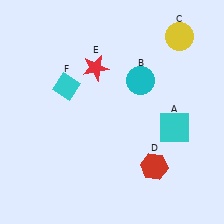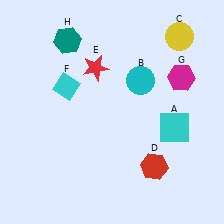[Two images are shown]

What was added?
A magenta hexagon (G), a teal hexagon (H) were added in Image 2.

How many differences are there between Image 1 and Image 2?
There are 2 differences between the two images.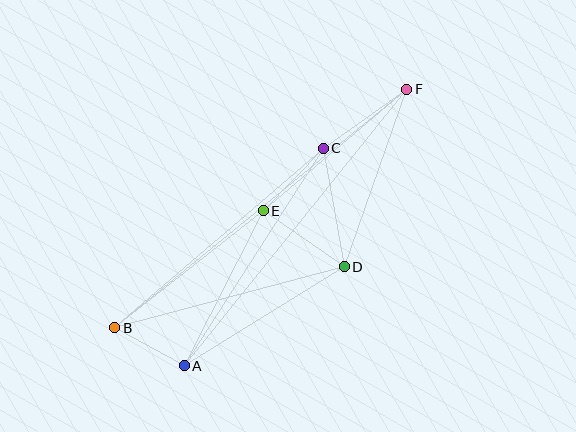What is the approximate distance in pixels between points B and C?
The distance between B and C is approximately 275 pixels.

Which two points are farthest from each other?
Points B and F are farthest from each other.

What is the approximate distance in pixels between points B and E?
The distance between B and E is approximately 189 pixels.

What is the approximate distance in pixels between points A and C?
The distance between A and C is approximately 258 pixels.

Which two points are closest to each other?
Points A and B are closest to each other.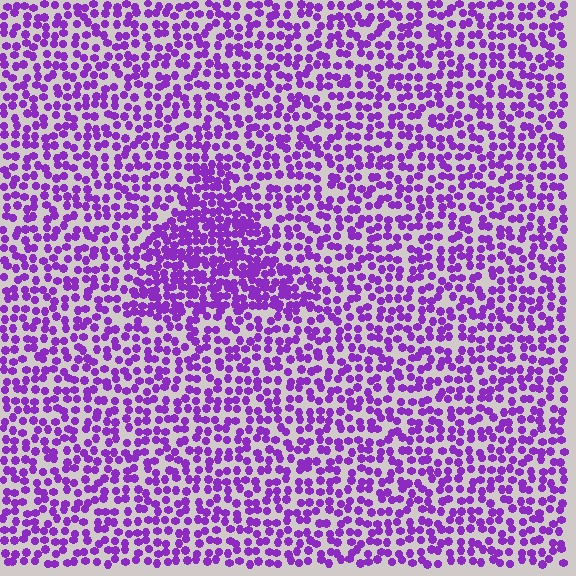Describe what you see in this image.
The image contains small purple elements arranged at two different densities. A triangle-shaped region is visible where the elements are more densely packed than the surrounding area.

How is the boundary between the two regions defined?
The boundary is defined by a change in element density (approximately 1.7x ratio). All elements are the same color, size, and shape.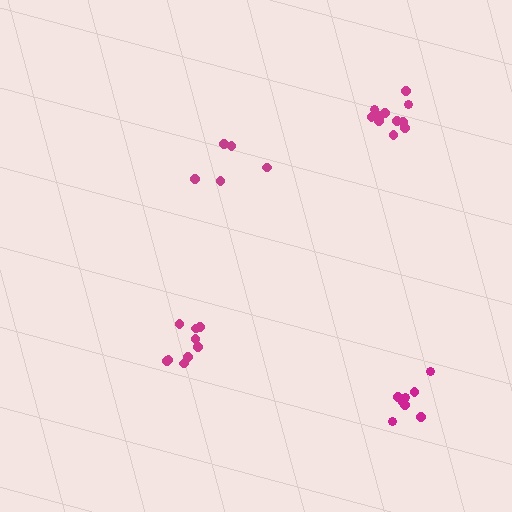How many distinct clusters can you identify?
There are 4 distinct clusters.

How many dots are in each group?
Group 1: 9 dots, Group 2: 8 dots, Group 3: 11 dots, Group 4: 5 dots (33 total).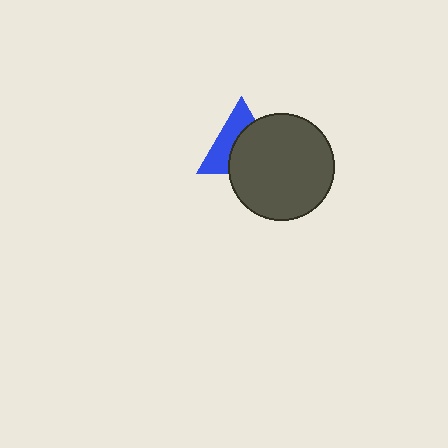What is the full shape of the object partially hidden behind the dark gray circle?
The partially hidden object is a blue triangle.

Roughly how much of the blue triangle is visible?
About half of it is visible (roughly 45%).